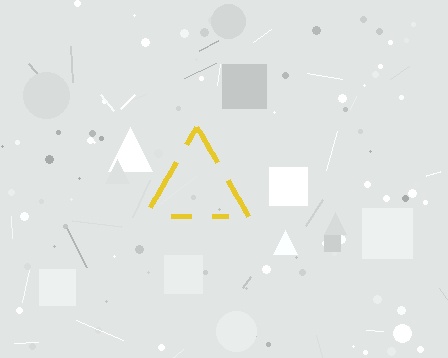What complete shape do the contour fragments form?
The contour fragments form a triangle.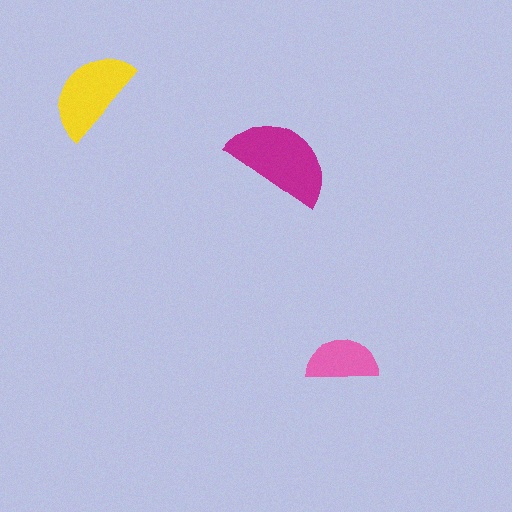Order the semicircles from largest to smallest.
the magenta one, the yellow one, the pink one.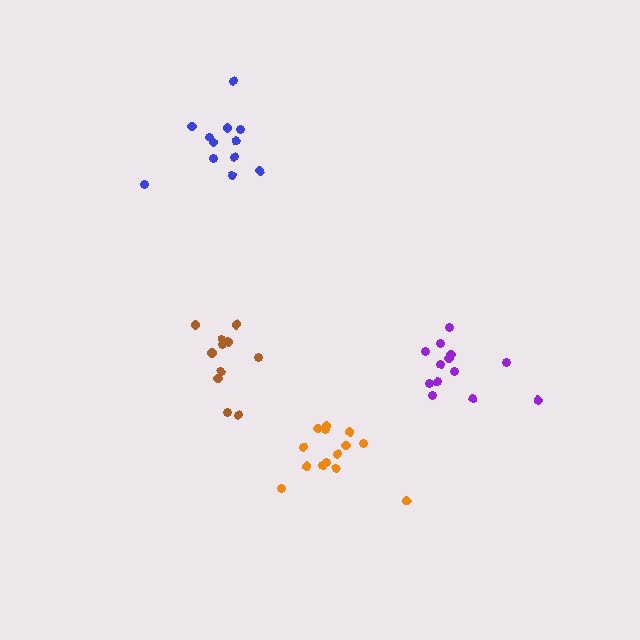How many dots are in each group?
Group 1: 14 dots, Group 2: 13 dots, Group 3: 11 dots, Group 4: 12 dots (50 total).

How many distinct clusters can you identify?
There are 4 distinct clusters.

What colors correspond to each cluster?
The clusters are colored: orange, purple, brown, blue.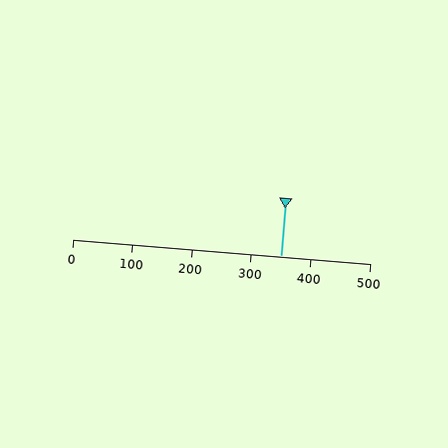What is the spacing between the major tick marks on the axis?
The major ticks are spaced 100 apart.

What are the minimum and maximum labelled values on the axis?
The axis runs from 0 to 500.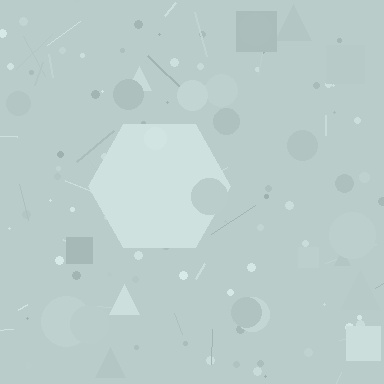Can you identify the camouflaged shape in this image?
The camouflaged shape is a hexagon.